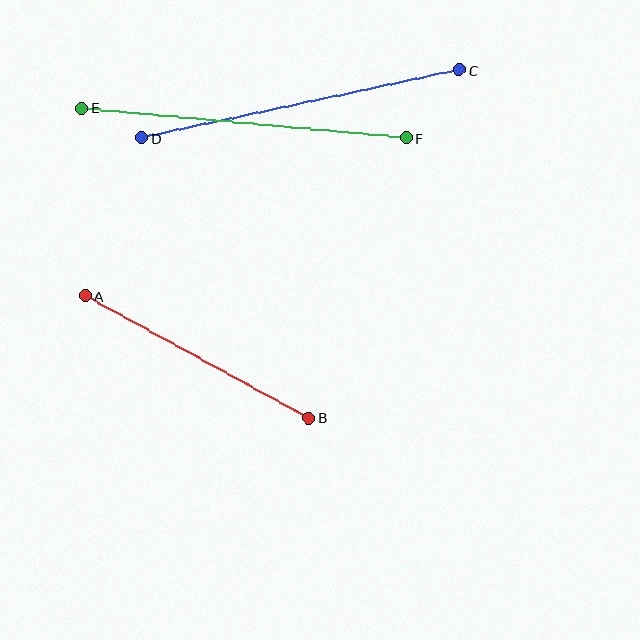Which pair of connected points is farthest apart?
Points E and F are farthest apart.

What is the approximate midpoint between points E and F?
The midpoint is at approximately (244, 123) pixels.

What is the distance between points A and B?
The distance is approximately 255 pixels.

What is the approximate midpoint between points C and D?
The midpoint is at approximately (301, 104) pixels.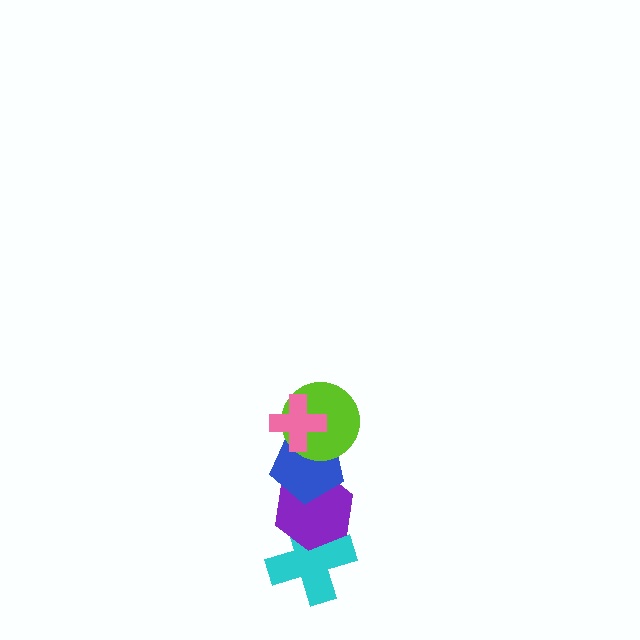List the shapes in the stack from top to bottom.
From top to bottom: the pink cross, the lime circle, the blue pentagon, the purple hexagon, the cyan cross.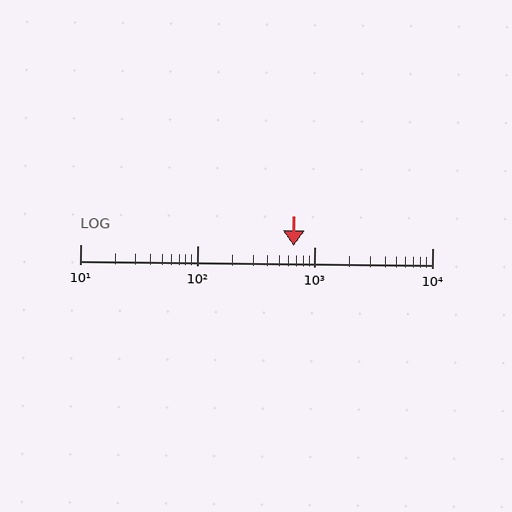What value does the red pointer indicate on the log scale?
The pointer indicates approximately 660.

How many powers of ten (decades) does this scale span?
The scale spans 3 decades, from 10 to 10000.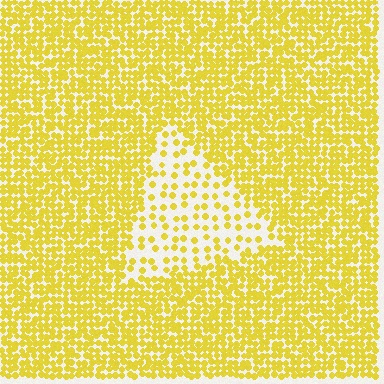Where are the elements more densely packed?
The elements are more densely packed outside the triangle boundary.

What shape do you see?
I see a triangle.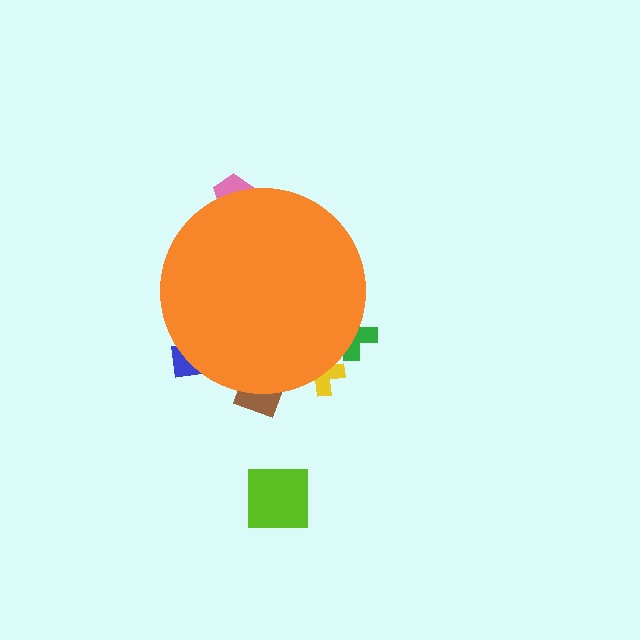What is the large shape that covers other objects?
An orange circle.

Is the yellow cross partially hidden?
Yes, the yellow cross is partially hidden behind the orange circle.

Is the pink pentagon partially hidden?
Yes, the pink pentagon is partially hidden behind the orange circle.